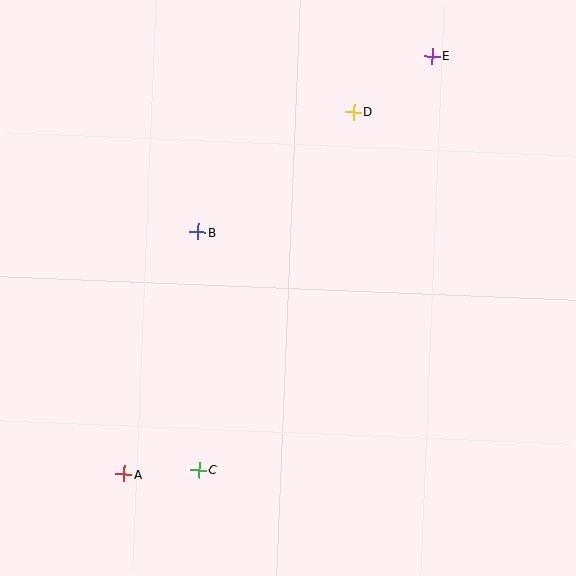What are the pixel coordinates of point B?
Point B is at (198, 232).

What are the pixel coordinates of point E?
Point E is at (432, 56).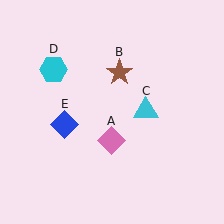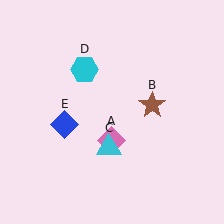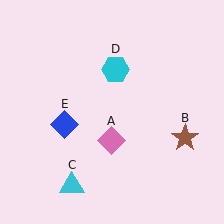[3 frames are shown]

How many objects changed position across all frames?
3 objects changed position: brown star (object B), cyan triangle (object C), cyan hexagon (object D).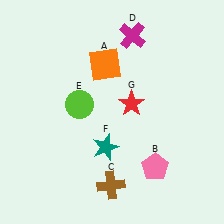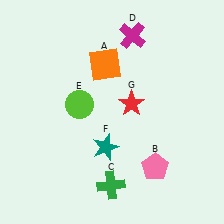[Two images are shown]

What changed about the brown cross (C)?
In Image 1, C is brown. In Image 2, it changed to green.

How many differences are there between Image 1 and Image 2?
There is 1 difference between the two images.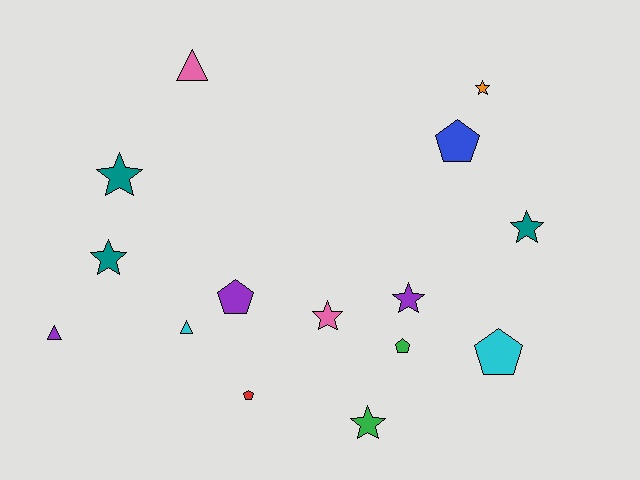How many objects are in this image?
There are 15 objects.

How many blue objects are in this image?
There is 1 blue object.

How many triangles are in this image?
There are 3 triangles.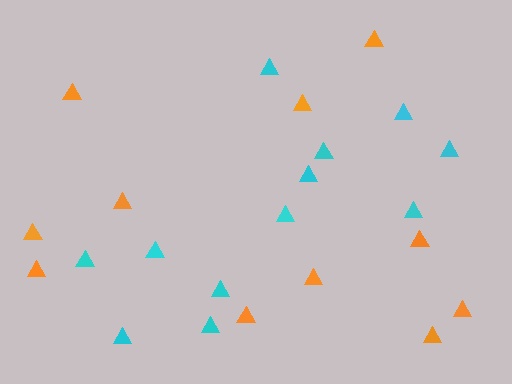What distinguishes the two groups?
There are 2 groups: one group of cyan triangles (12) and one group of orange triangles (11).